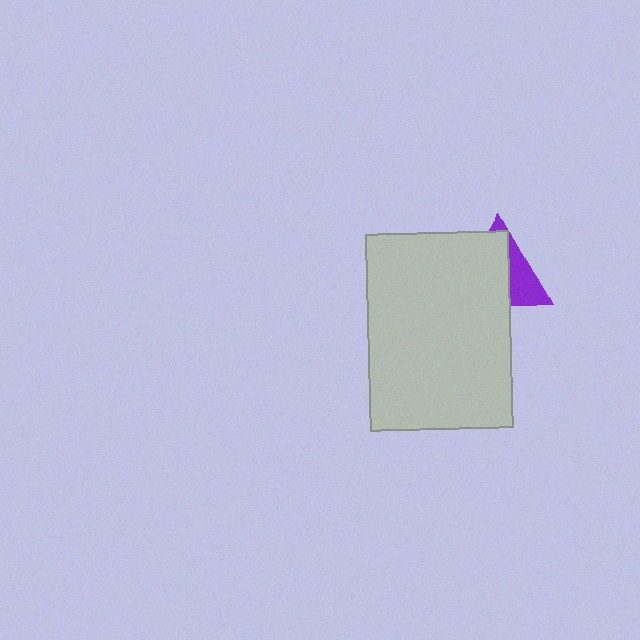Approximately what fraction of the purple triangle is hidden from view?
Roughly 65% of the purple triangle is hidden behind the light gray rectangle.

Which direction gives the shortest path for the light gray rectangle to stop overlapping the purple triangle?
Moving toward the lower-left gives the shortest separation.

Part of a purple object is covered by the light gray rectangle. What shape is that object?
It is a triangle.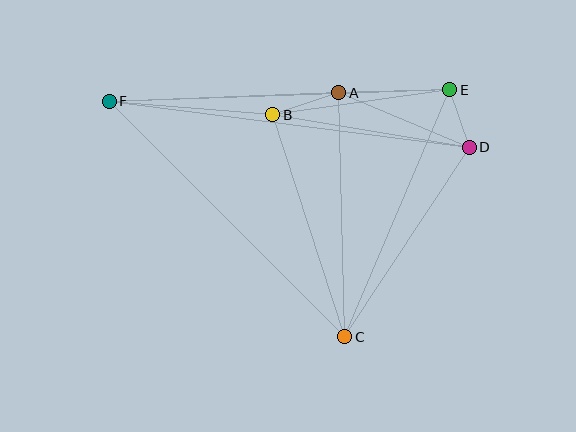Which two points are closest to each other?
Points D and E are closest to each other.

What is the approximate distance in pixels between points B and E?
The distance between B and E is approximately 179 pixels.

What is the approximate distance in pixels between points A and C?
The distance between A and C is approximately 244 pixels.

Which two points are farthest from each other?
Points D and F are farthest from each other.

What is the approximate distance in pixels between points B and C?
The distance between B and C is approximately 233 pixels.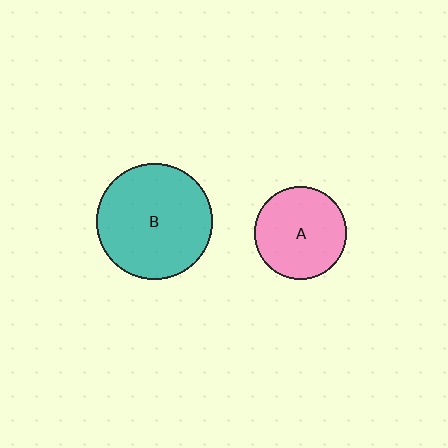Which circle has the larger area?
Circle B (teal).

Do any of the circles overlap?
No, none of the circles overlap.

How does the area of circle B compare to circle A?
Approximately 1.6 times.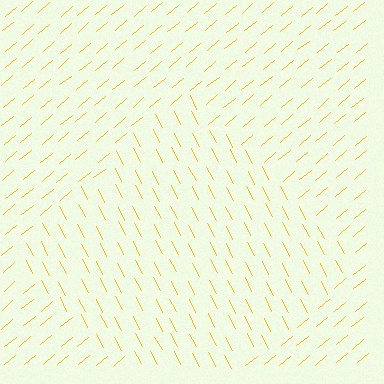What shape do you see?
I see a diamond.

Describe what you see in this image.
The image is filled with small yellow line segments. A diamond region in the image has lines oriented differently from the surrounding lines, creating a visible texture boundary.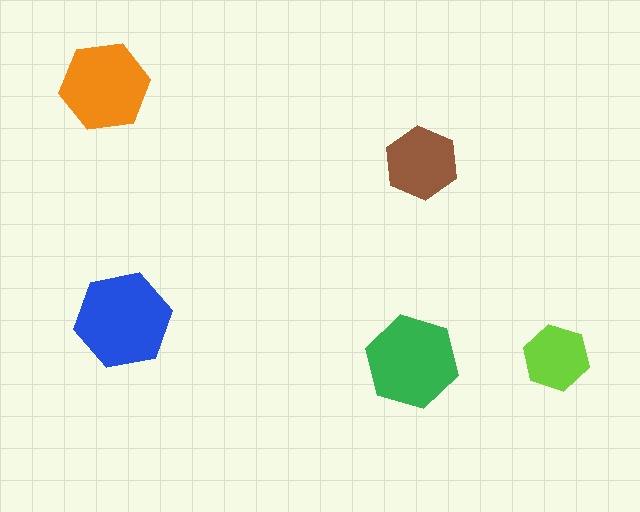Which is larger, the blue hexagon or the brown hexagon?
The blue one.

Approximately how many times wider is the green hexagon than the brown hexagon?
About 1.5 times wider.